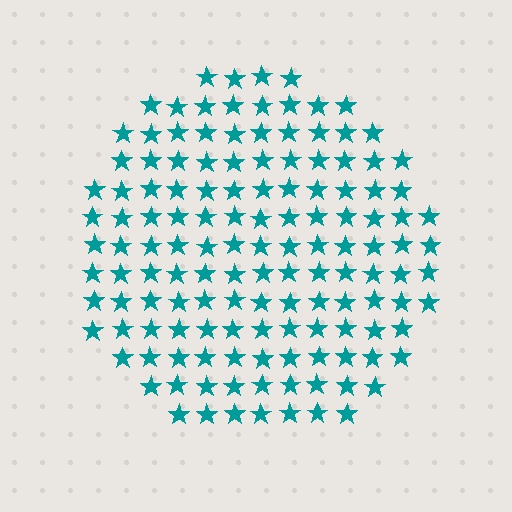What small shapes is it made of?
It is made of small stars.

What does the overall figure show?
The overall figure shows a circle.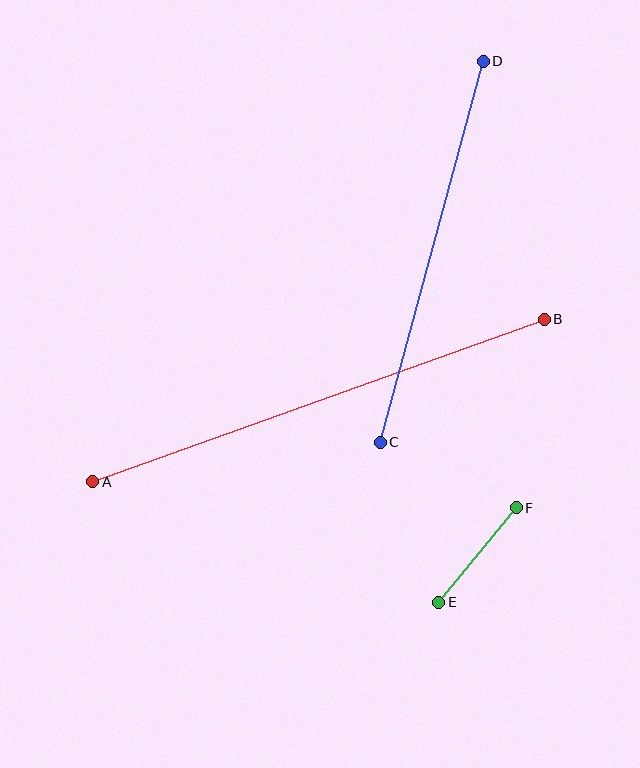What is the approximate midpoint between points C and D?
The midpoint is at approximately (432, 252) pixels.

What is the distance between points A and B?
The distance is approximately 480 pixels.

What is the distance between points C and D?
The distance is approximately 395 pixels.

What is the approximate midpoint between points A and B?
The midpoint is at approximately (318, 400) pixels.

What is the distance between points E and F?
The distance is approximately 122 pixels.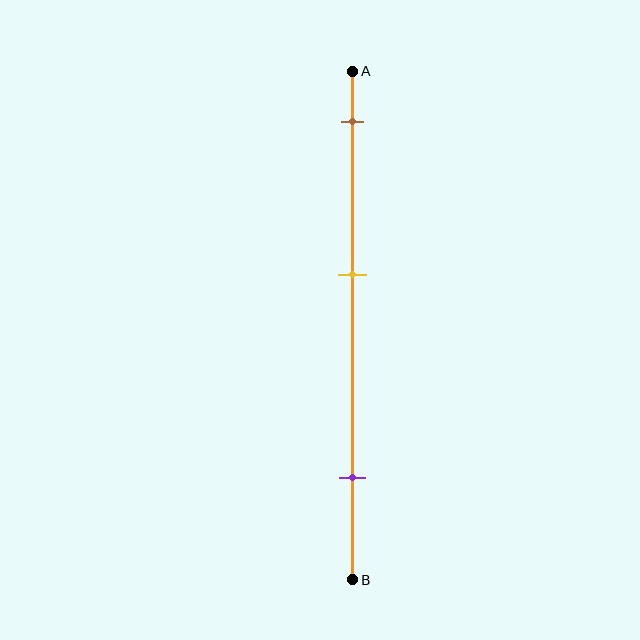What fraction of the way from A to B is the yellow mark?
The yellow mark is approximately 40% (0.4) of the way from A to B.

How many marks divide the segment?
There are 3 marks dividing the segment.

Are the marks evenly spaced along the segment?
Yes, the marks are approximately evenly spaced.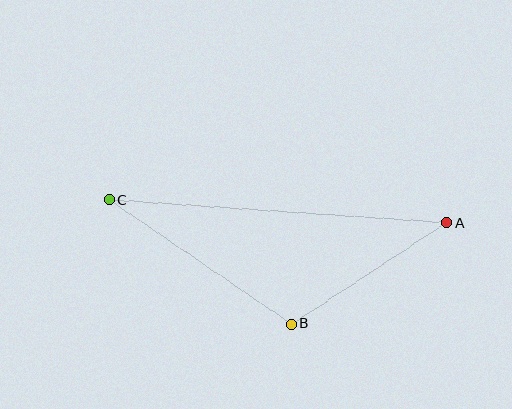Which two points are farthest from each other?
Points A and C are farthest from each other.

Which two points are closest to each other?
Points A and B are closest to each other.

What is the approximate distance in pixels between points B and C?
The distance between B and C is approximately 221 pixels.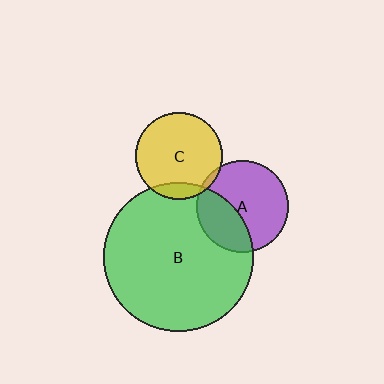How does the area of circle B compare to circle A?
Approximately 2.6 times.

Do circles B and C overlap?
Yes.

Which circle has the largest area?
Circle B (green).